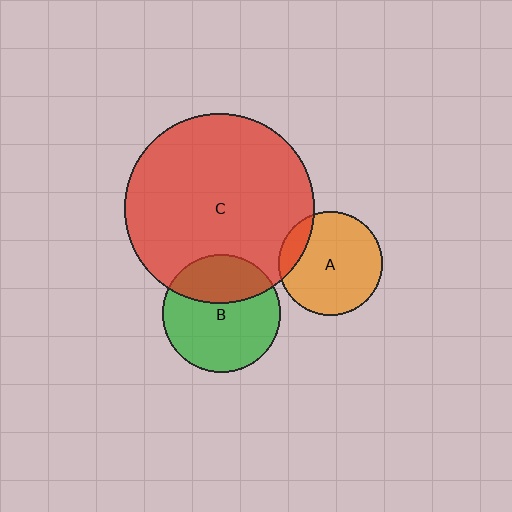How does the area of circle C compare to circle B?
Approximately 2.6 times.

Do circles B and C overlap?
Yes.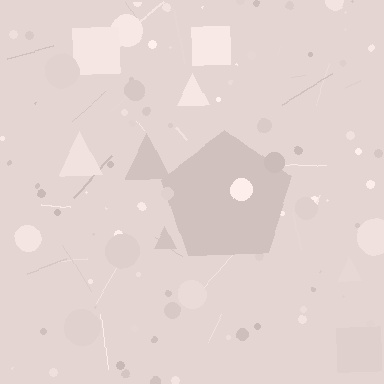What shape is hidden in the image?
A pentagon is hidden in the image.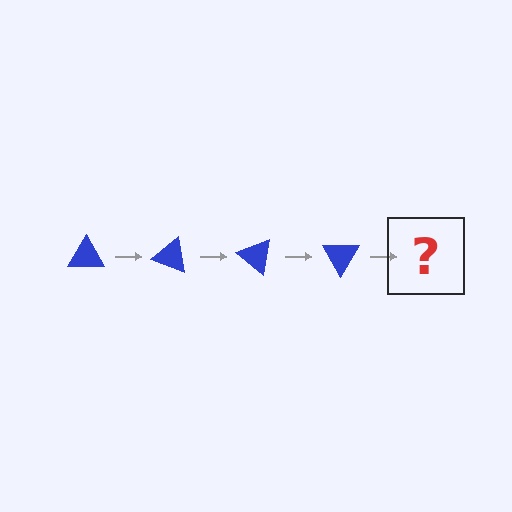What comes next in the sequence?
The next element should be a blue triangle rotated 80 degrees.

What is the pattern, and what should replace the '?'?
The pattern is that the triangle rotates 20 degrees each step. The '?' should be a blue triangle rotated 80 degrees.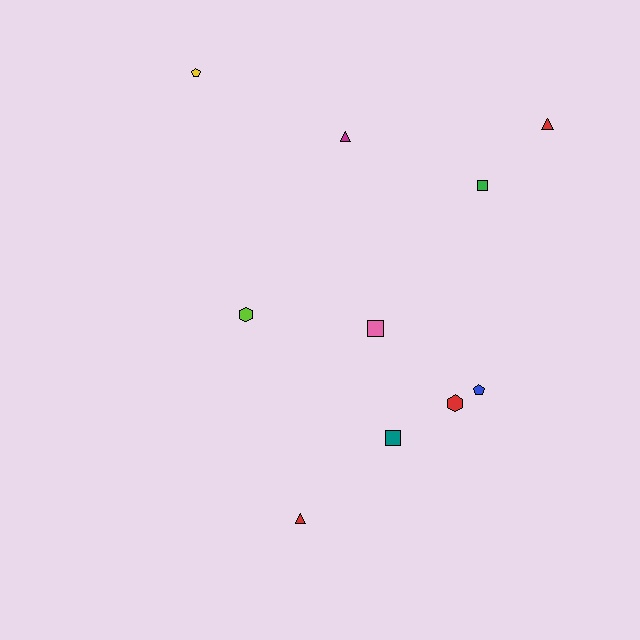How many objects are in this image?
There are 10 objects.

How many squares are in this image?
There are 3 squares.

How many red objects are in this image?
There are 3 red objects.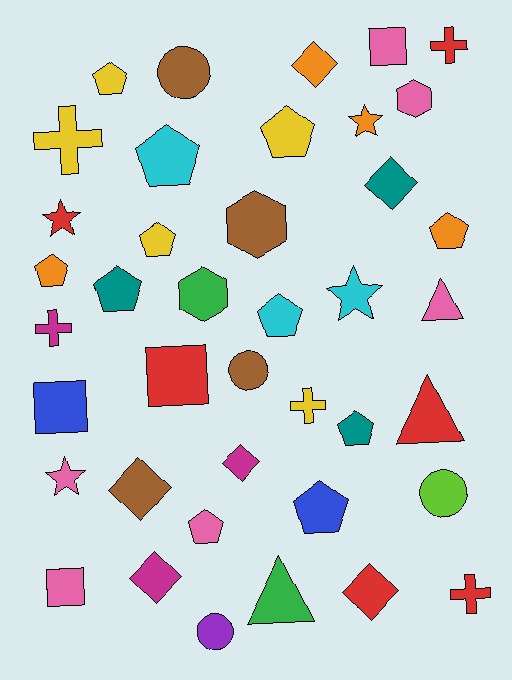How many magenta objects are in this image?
There are 3 magenta objects.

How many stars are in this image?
There are 4 stars.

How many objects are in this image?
There are 40 objects.